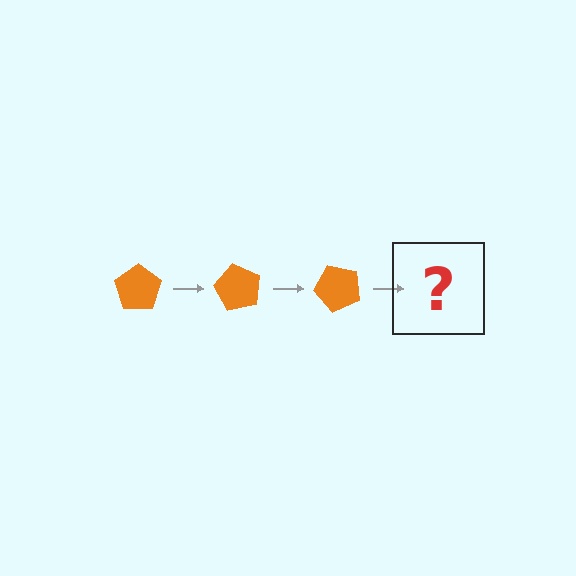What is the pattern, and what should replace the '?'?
The pattern is that the pentagon rotates 60 degrees each step. The '?' should be an orange pentagon rotated 180 degrees.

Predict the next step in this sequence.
The next step is an orange pentagon rotated 180 degrees.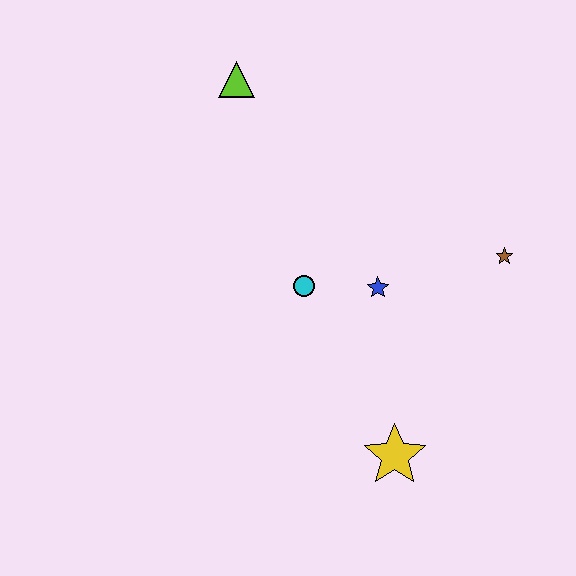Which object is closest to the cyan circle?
The blue star is closest to the cyan circle.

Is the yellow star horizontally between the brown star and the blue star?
Yes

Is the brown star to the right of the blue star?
Yes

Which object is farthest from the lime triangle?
The yellow star is farthest from the lime triangle.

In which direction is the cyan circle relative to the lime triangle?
The cyan circle is below the lime triangle.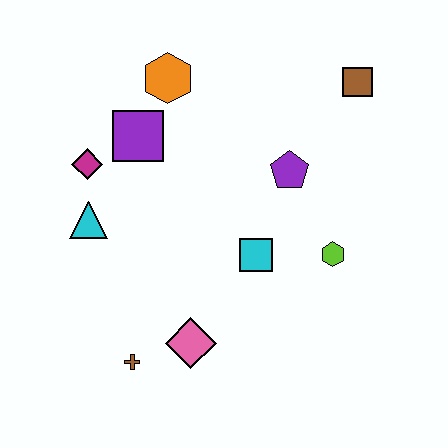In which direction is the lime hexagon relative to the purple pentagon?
The lime hexagon is below the purple pentagon.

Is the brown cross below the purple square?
Yes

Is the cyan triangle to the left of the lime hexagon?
Yes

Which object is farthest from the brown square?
The brown cross is farthest from the brown square.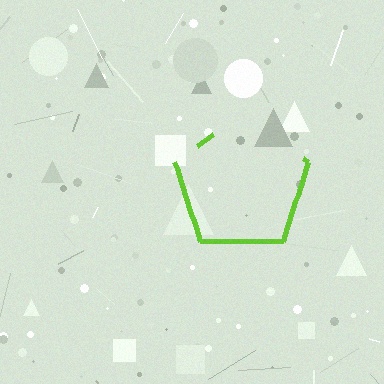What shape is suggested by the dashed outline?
The dashed outline suggests a pentagon.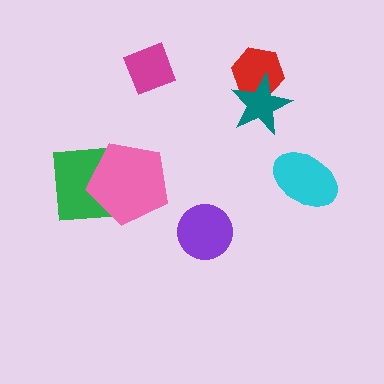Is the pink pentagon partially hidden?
No, no other shape covers it.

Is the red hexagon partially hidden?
Yes, it is partially covered by another shape.